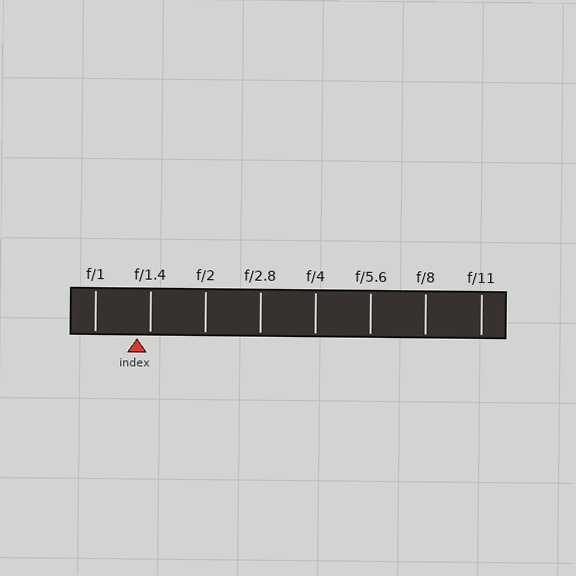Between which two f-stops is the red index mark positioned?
The index mark is between f/1 and f/1.4.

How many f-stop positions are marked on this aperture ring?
There are 8 f-stop positions marked.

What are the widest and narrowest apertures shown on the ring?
The widest aperture shown is f/1 and the narrowest is f/11.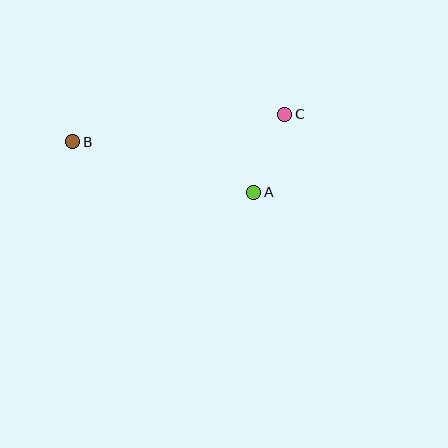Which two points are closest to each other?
Points A and C are closest to each other.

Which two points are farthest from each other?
Points B and C are farthest from each other.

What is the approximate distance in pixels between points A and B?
The distance between A and B is approximately 188 pixels.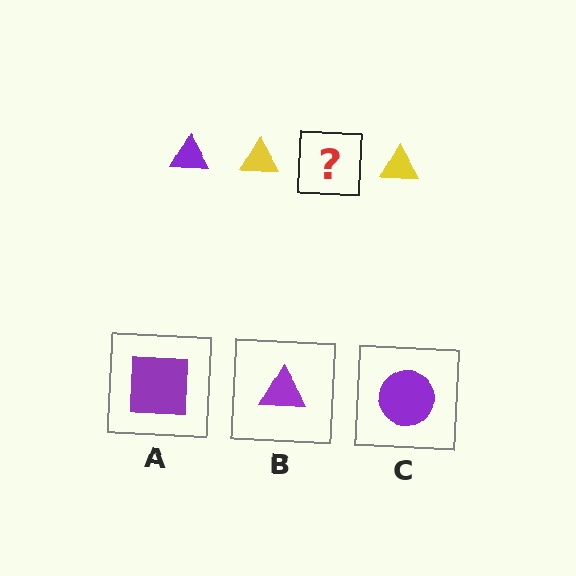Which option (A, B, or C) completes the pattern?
B.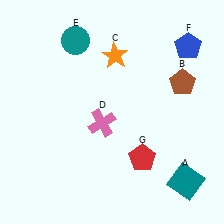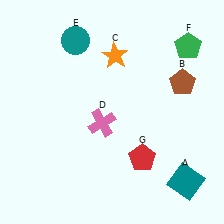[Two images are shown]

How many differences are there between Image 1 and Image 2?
There is 1 difference between the two images.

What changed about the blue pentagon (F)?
In Image 1, F is blue. In Image 2, it changed to green.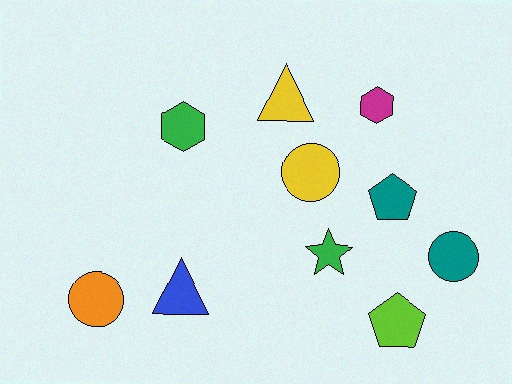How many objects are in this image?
There are 10 objects.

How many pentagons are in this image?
There are 2 pentagons.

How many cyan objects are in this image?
There are no cyan objects.